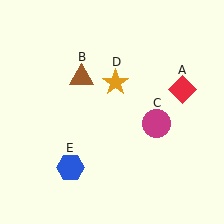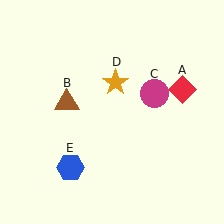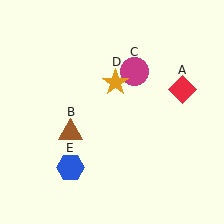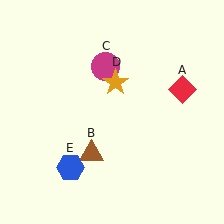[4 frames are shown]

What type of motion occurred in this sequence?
The brown triangle (object B), magenta circle (object C) rotated counterclockwise around the center of the scene.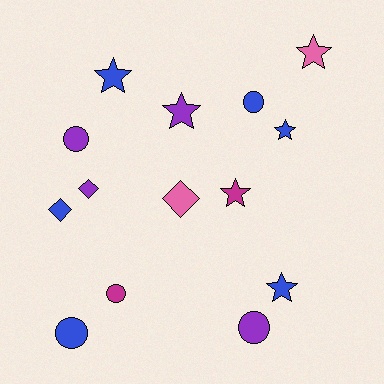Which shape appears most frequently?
Star, with 6 objects.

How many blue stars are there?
There are 3 blue stars.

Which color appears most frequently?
Blue, with 6 objects.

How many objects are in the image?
There are 14 objects.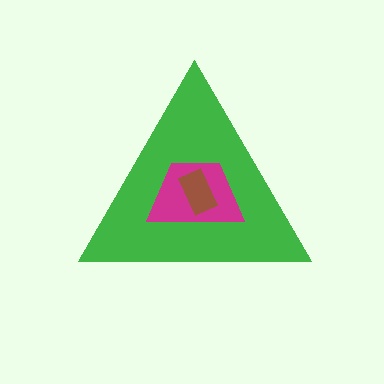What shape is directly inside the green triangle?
The magenta trapezoid.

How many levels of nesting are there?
3.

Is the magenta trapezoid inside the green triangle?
Yes.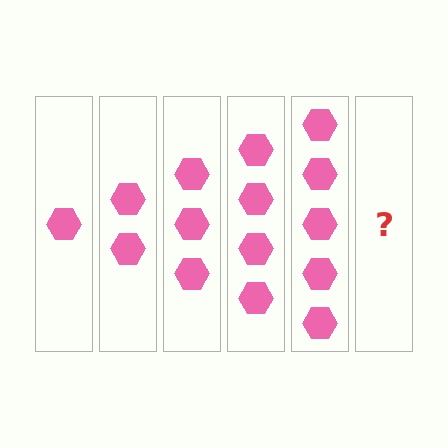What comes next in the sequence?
The next element should be 6 hexagons.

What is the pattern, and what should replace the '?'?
The pattern is that each step adds one more hexagon. The '?' should be 6 hexagons.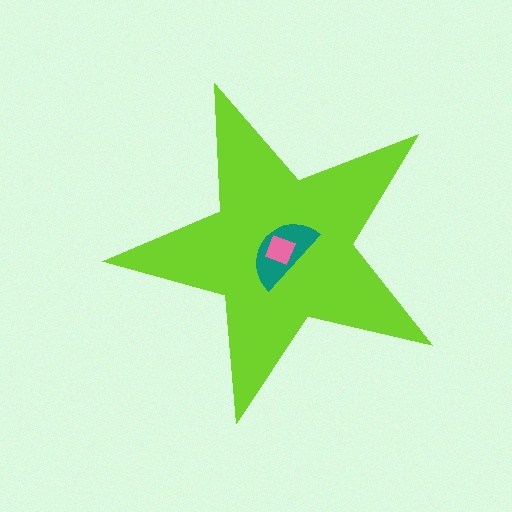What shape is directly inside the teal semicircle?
The pink square.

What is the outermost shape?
The lime star.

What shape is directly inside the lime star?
The teal semicircle.